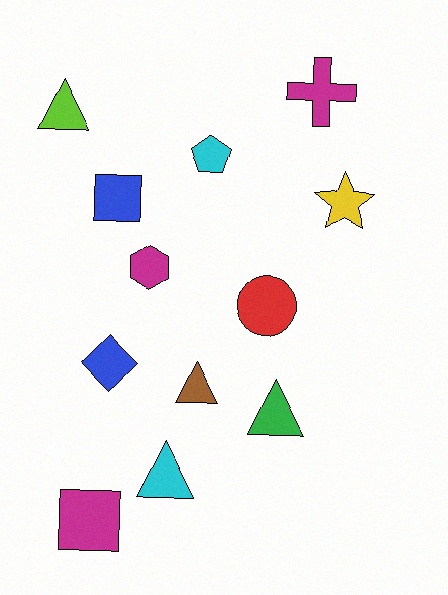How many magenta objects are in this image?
There are 3 magenta objects.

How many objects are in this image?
There are 12 objects.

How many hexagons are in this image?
There is 1 hexagon.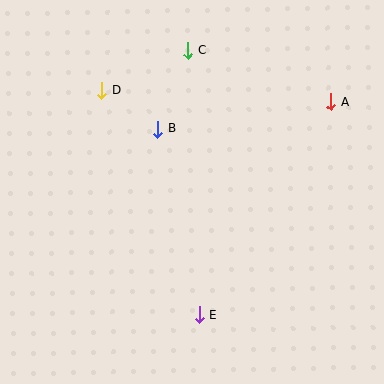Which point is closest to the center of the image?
Point B at (158, 129) is closest to the center.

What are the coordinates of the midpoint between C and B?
The midpoint between C and B is at (173, 90).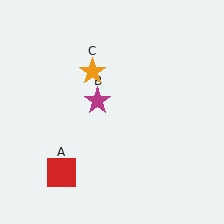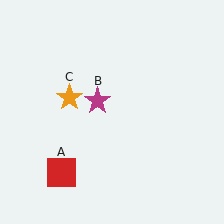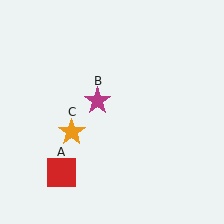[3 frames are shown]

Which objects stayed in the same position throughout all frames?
Red square (object A) and magenta star (object B) remained stationary.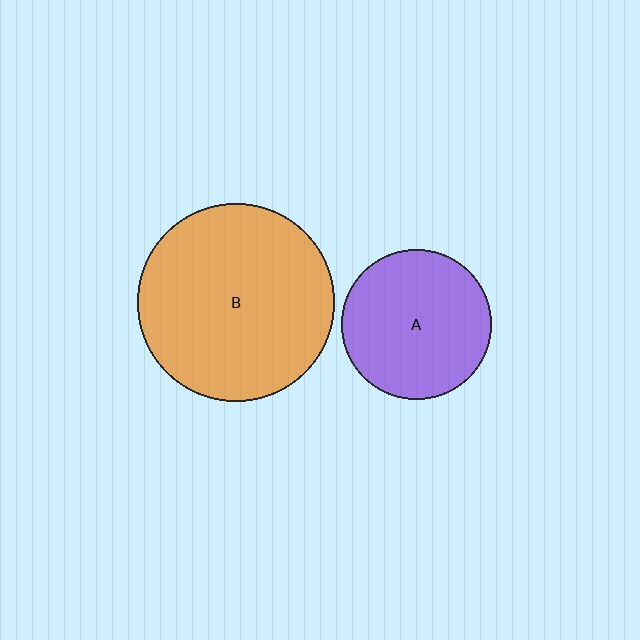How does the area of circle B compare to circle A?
Approximately 1.7 times.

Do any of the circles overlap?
No, none of the circles overlap.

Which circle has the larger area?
Circle B (orange).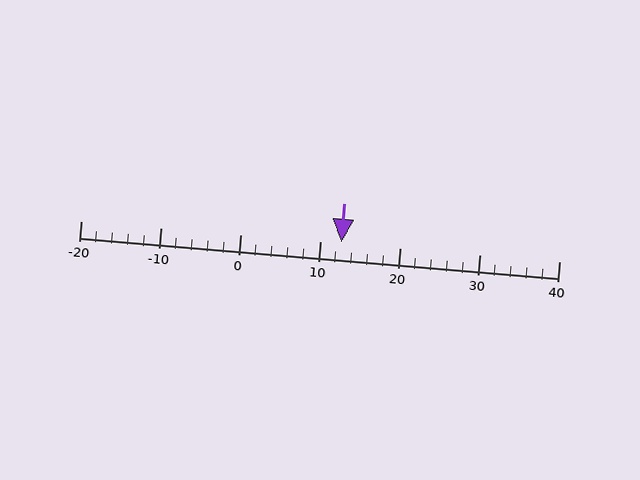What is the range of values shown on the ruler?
The ruler shows values from -20 to 40.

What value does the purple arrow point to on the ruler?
The purple arrow points to approximately 13.